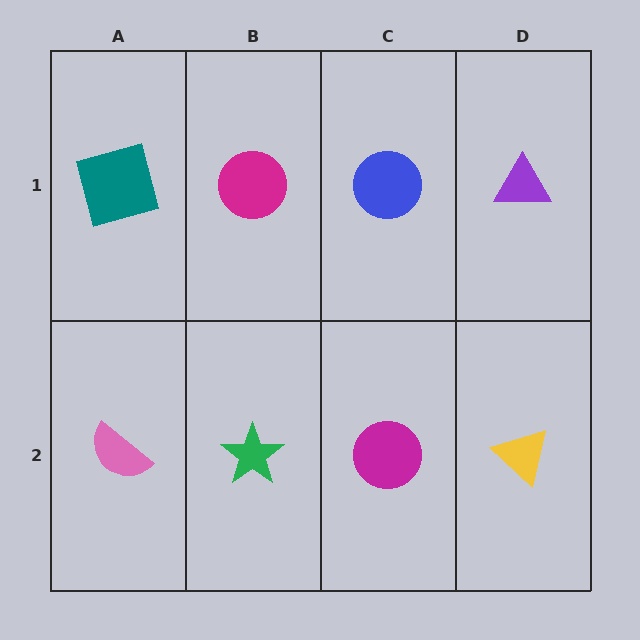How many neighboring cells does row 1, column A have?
2.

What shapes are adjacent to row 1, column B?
A green star (row 2, column B), a teal square (row 1, column A), a blue circle (row 1, column C).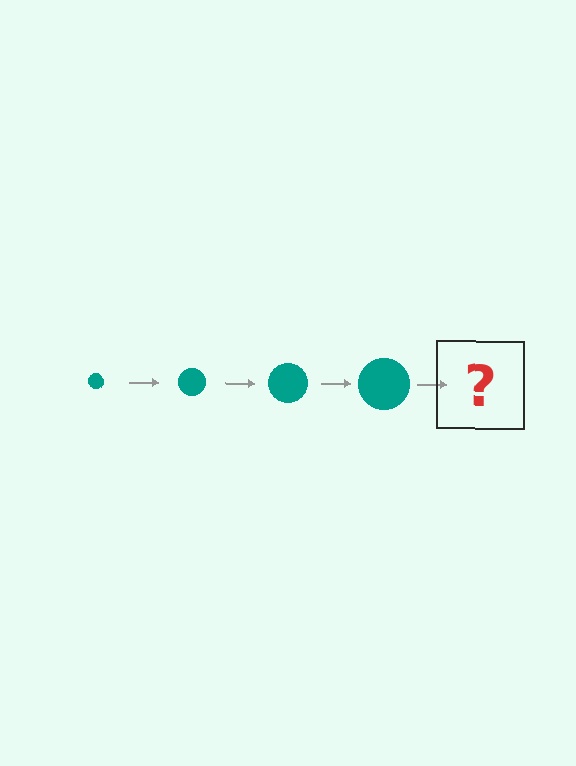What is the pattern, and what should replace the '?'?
The pattern is that the circle gets progressively larger each step. The '?' should be a teal circle, larger than the previous one.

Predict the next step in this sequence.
The next step is a teal circle, larger than the previous one.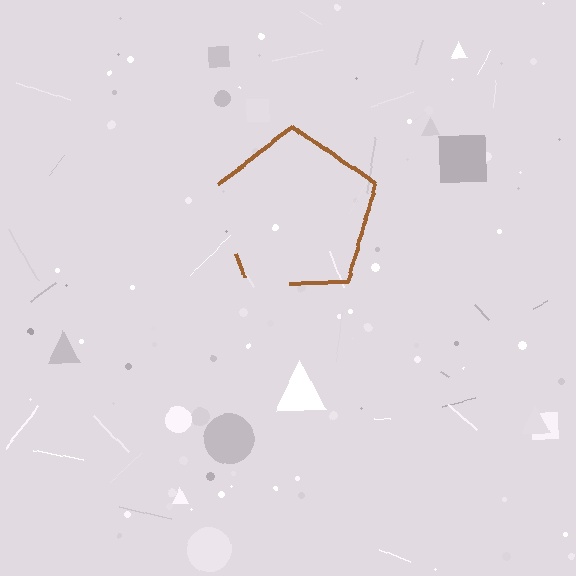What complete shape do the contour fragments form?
The contour fragments form a pentagon.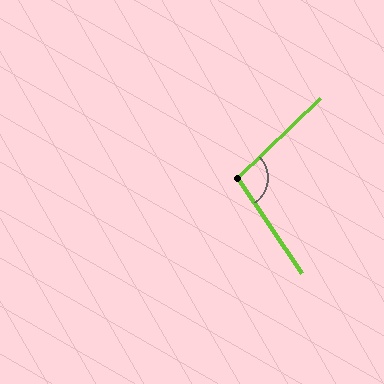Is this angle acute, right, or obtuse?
It is obtuse.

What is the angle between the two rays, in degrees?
Approximately 100 degrees.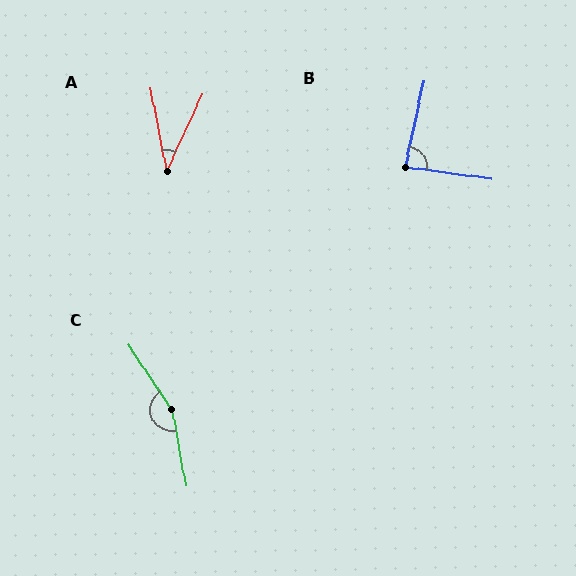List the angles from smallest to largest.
A (36°), B (85°), C (156°).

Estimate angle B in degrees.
Approximately 85 degrees.